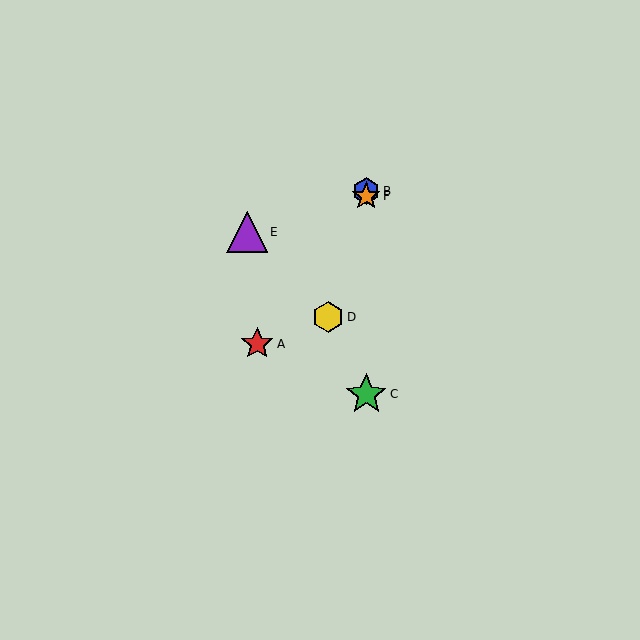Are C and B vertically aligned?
Yes, both are at x≈366.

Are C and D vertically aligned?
No, C is at x≈366 and D is at x≈328.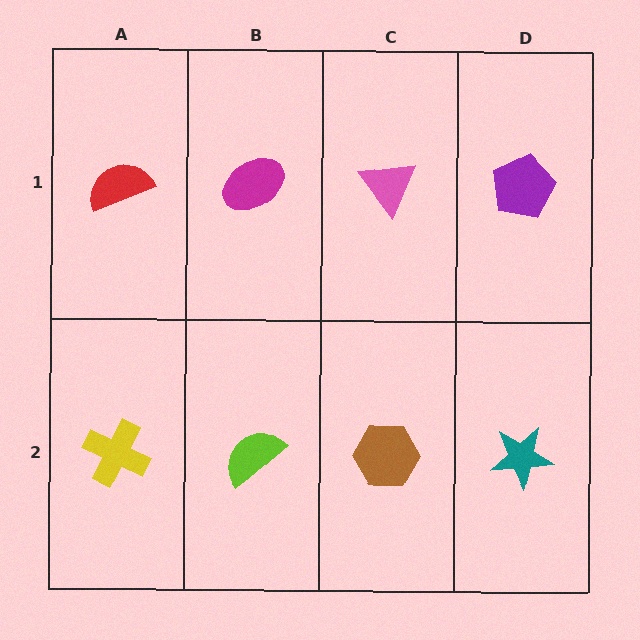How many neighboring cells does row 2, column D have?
2.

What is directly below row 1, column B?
A lime semicircle.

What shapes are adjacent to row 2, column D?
A purple pentagon (row 1, column D), a brown hexagon (row 2, column C).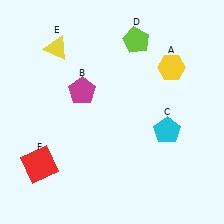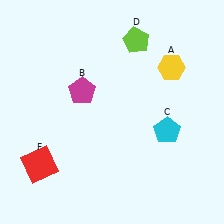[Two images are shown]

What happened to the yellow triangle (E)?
The yellow triangle (E) was removed in Image 2. It was in the top-left area of Image 1.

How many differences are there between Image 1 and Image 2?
There is 1 difference between the two images.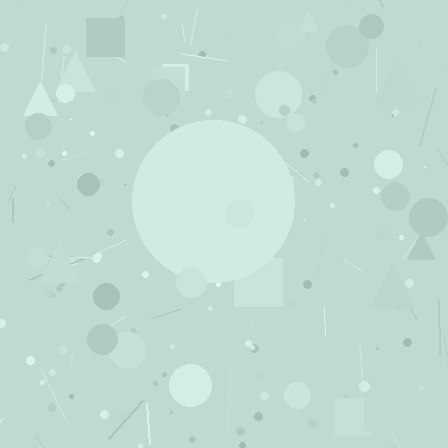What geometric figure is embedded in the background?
A circle is embedded in the background.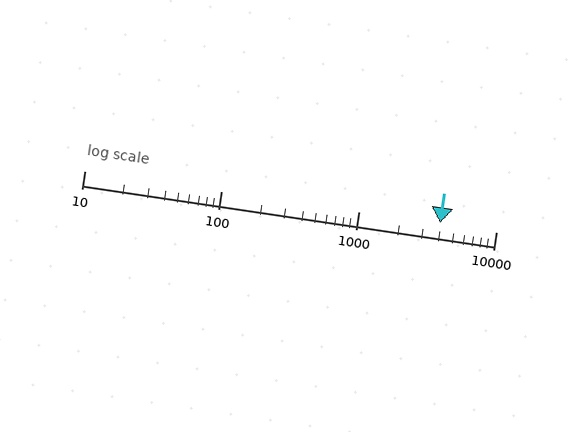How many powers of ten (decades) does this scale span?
The scale spans 3 decades, from 10 to 10000.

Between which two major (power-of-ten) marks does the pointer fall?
The pointer is between 1000 and 10000.